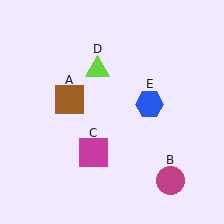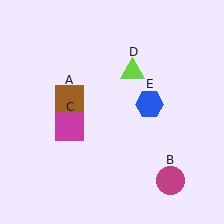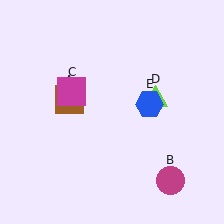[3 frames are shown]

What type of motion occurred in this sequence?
The magenta square (object C), lime triangle (object D) rotated clockwise around the center of the scene.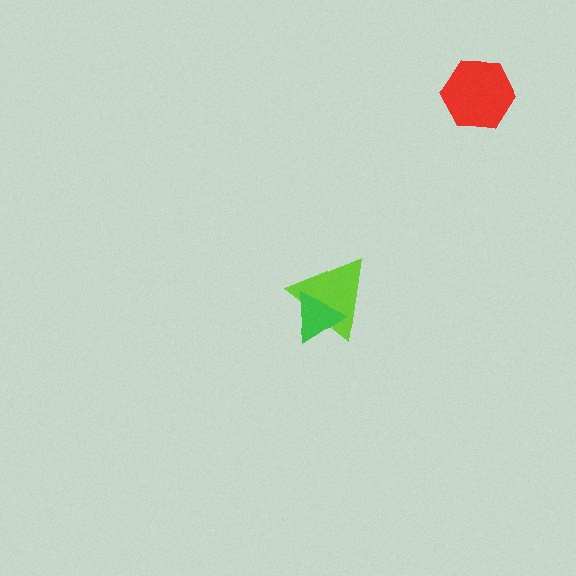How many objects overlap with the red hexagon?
0 objects overlap with the red hexagon.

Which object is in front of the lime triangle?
The green triangle is in front of the lime triangle.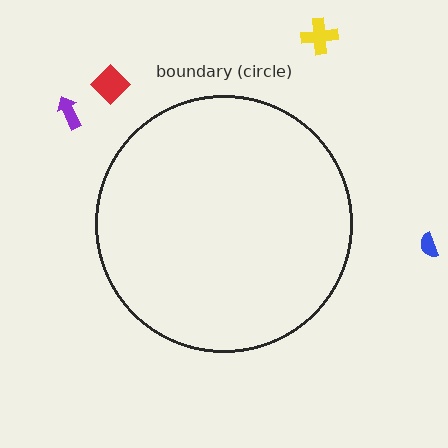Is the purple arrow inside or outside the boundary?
Outside.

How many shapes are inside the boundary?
0 inside, 4 outside.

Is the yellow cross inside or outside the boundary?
Outside.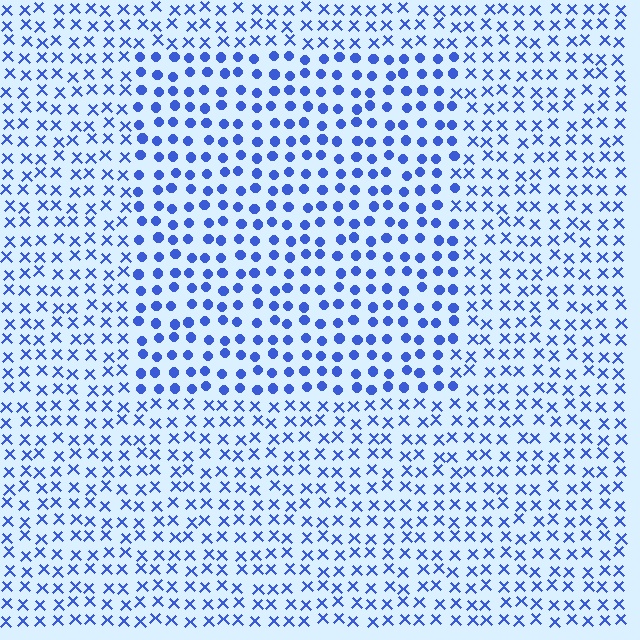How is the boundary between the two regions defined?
The boundary is defined by a change in element shape: circles inside vs. X marks outside. All elements share the same color and spacing.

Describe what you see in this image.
The image is filled with small blue elements arranged in a uniform grid. A rectangle-shaped region contains circles, while the surrounding area contains X marks. The boundary is defined purely by the change in element shape.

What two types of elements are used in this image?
The image uses circles inside the rectangle region and X marks outside it.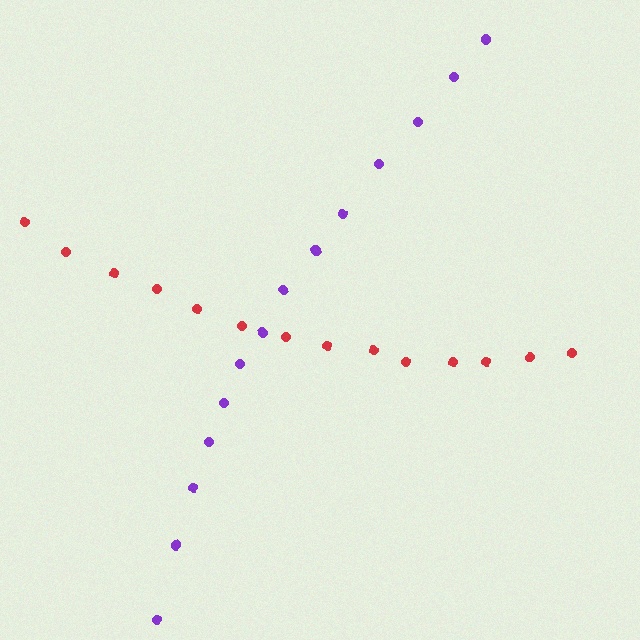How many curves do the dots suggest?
There are 2 distinct paths.